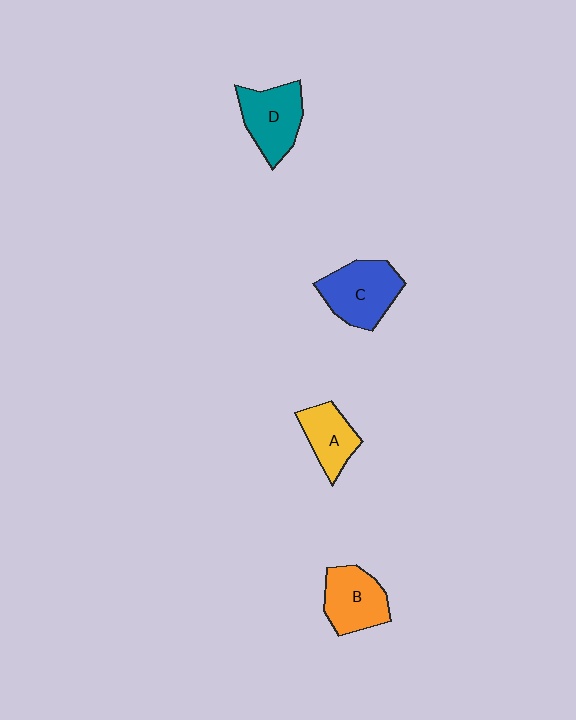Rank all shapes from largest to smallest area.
From largest to smallest: C (blue), D (teal), B (orange), A (yellow).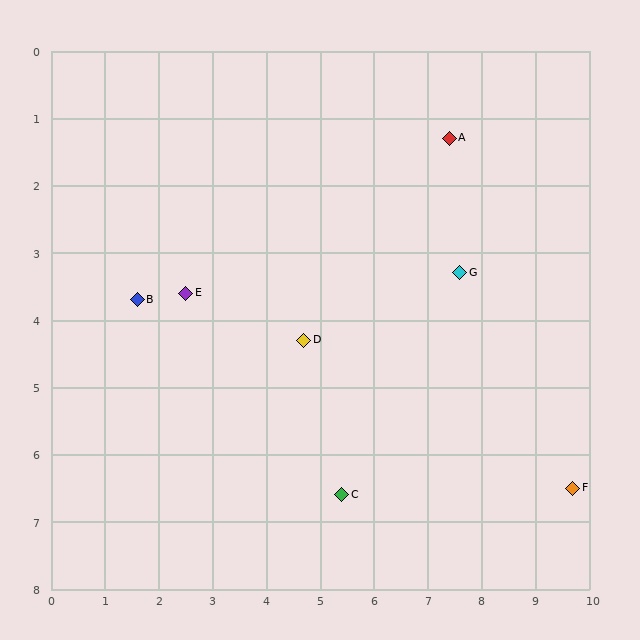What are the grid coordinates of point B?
Point B is at approximately (1.6, 3.7).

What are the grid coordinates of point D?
Point D is at approximately (4.7, 4.3).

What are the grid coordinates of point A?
Point A is at approximately (7.4, 1.3).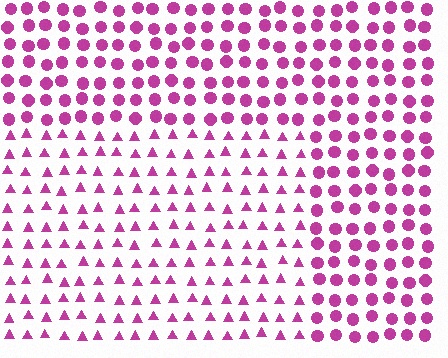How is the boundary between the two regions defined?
The boundary is defined by a change in element shape: triangles inside vs. circles outside. All elements share the same color and spacing.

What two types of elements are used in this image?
The image uses triangles inside the rectangle region and circles outside it.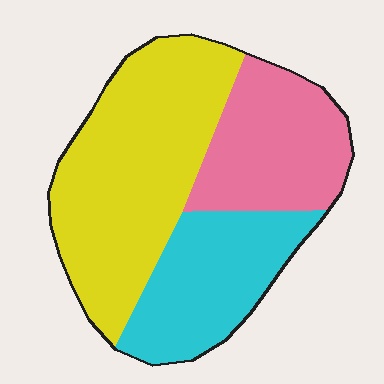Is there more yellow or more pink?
Yellow.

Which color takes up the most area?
Yellow, at roughly 45%.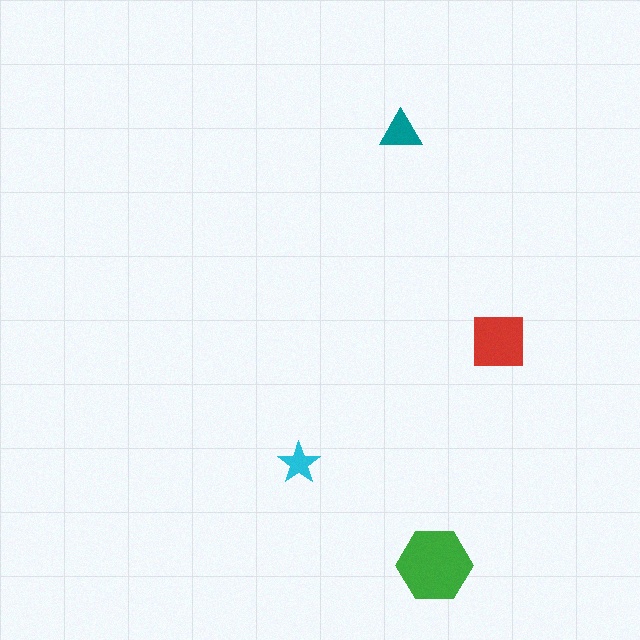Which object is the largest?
The green hexagon.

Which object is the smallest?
The cyan star.